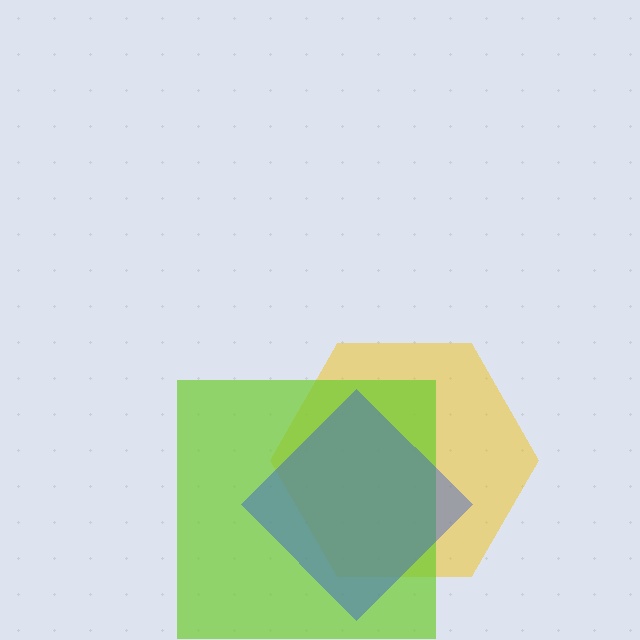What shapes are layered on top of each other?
The layered shapes are: a yellow hexagon, a lime square, a blue diamond.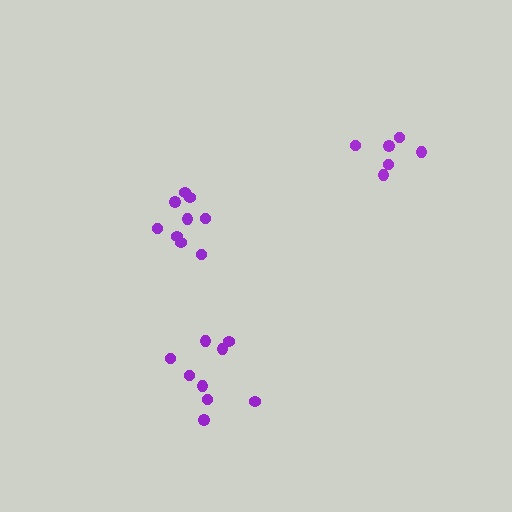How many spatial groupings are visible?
There are 3 spatial groupings.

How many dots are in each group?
Group 1: 9 dots, Group 2: 6 dots, Group 3: 9 dots (24 total).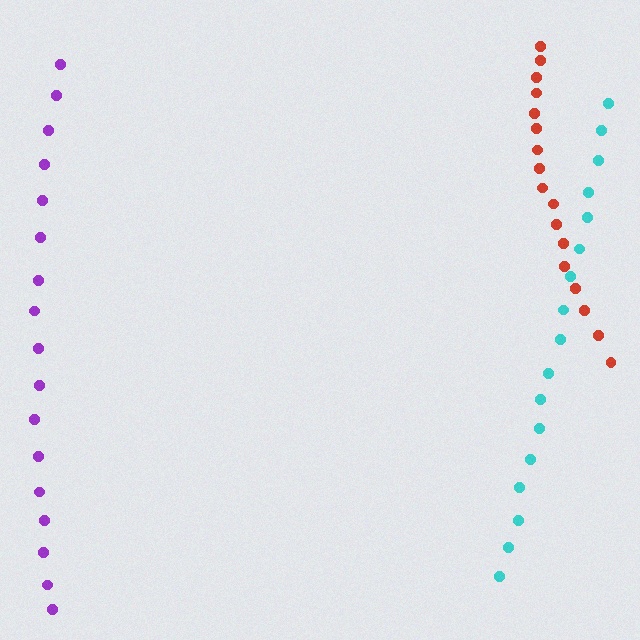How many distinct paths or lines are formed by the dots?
There are 3 distinct paths.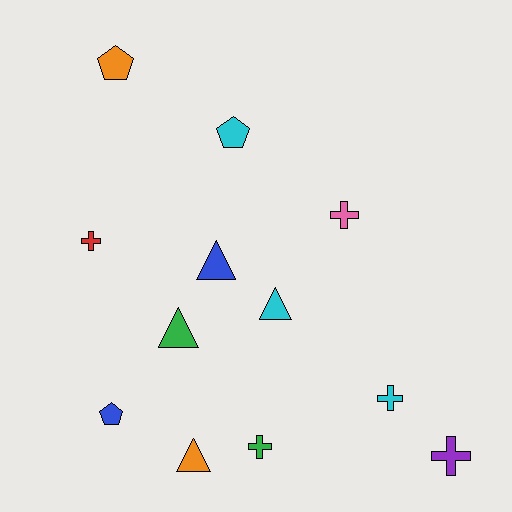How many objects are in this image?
There are 12 objects.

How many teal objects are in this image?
There are no teal objects.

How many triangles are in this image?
There are 4 triangles.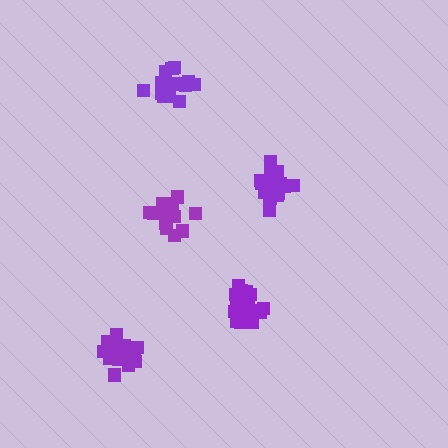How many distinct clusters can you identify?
There are 5 distinct clusters.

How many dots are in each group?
Group 1: 15 dots, Group 2: 19 dots, Group 3: 17 dots, Group 4: 20 dots, Group 5: 18 dots (89 total).